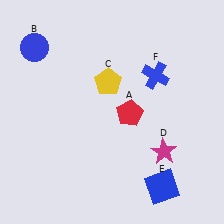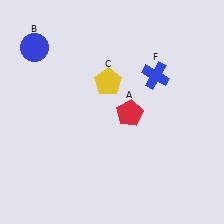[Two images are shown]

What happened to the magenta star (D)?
The magenta star (D) was removed in Image 2. It was in the bottom-right area of Image 1.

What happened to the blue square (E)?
The blue square (E) was removed in Image 2. It was in the bottom-right area of Image 1.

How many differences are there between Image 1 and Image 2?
There are 2 differences between the two images.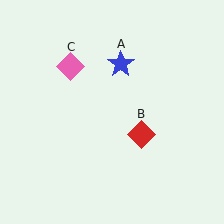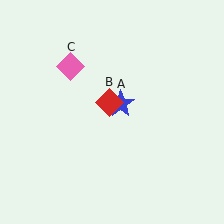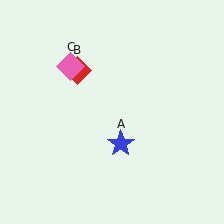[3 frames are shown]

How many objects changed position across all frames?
2 objects changed position: blue star (object A), red diamond (object B).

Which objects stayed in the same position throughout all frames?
Pink diamond (object C) remained stationary.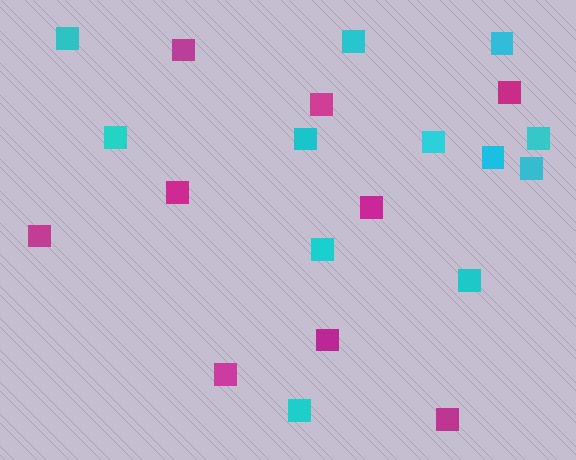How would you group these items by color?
There are 2 groups: one group of cyan squares (12) and one group of magenta squares (9).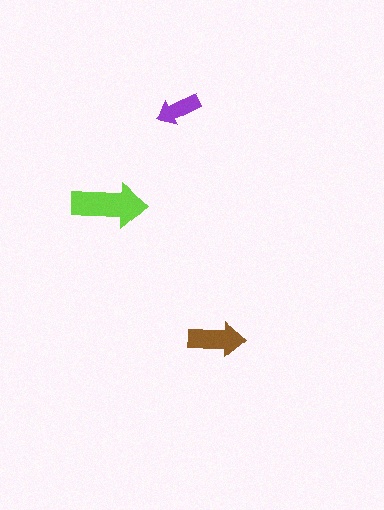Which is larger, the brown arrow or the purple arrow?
The brown one.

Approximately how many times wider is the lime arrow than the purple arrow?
About 1.5 times wider.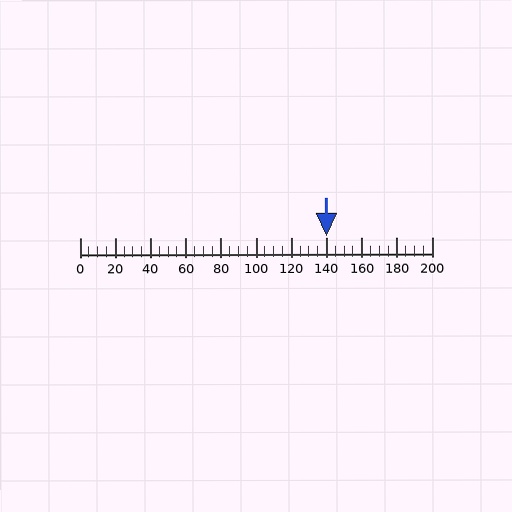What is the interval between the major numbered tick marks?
The major tick marks are spaced 20 units apart.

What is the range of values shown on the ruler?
The ruler shows values from 0 to 200.